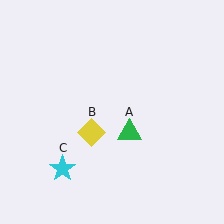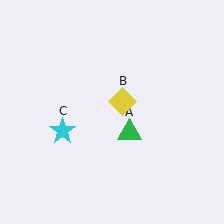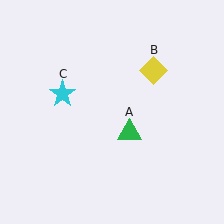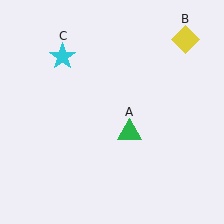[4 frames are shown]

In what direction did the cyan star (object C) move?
The cyan star (object C) moved up.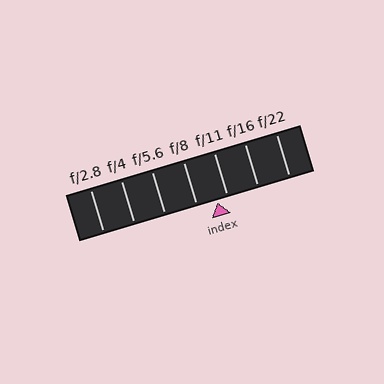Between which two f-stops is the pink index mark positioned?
The index mark is between f/8 and f/11.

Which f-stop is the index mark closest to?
The index mark is closest to f/11.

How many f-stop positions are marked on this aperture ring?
There are 7 f-stop positions marked.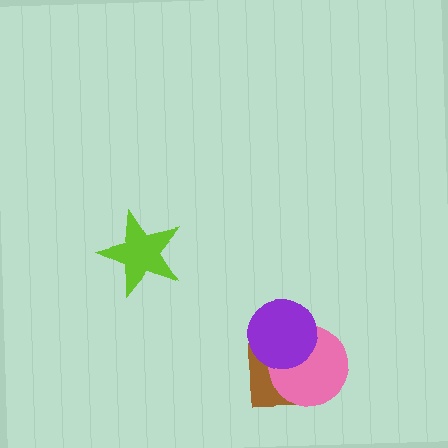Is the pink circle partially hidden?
Yes, it is partially covered by another shape.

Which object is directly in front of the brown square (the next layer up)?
The pink circle is directly in front of the brown square.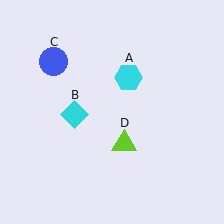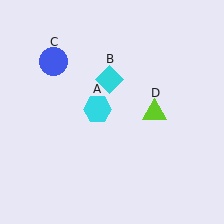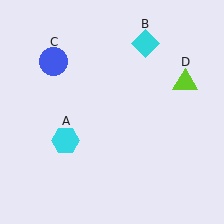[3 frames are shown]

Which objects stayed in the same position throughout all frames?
Blue circle (object C) remained stationary.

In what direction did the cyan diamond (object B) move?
The cyan diamond (object B) moved up and to the right.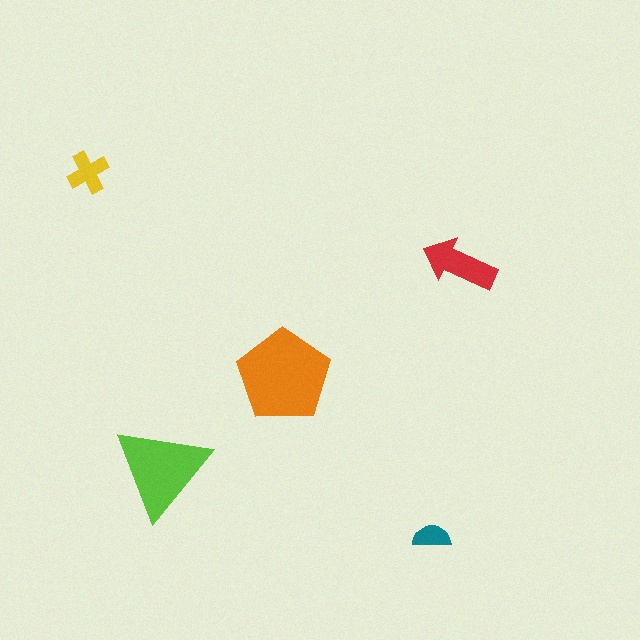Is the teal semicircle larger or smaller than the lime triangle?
Smaller.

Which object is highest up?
The yellow cross is topmost.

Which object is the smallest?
The teal semicircle.